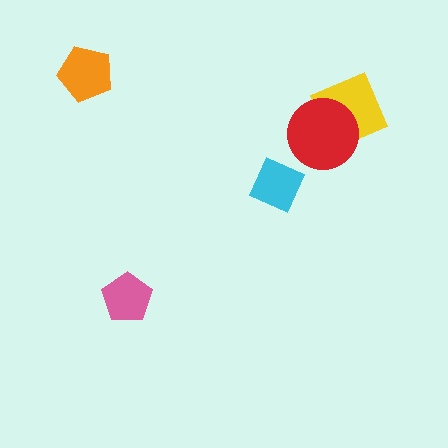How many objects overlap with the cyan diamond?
0 objects overlap with the cyan diamond.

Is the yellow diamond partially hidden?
Yes, it is partially covered by another shape.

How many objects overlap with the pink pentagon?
0 objects overlap with the pink pentagon.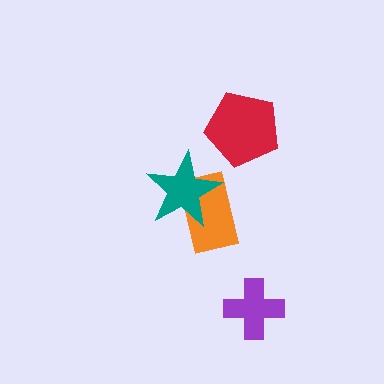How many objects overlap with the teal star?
1 object overlaps with the teal star.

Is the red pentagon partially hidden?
No, no other shape covers it.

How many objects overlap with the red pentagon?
0 objects overlap with the red pentagon.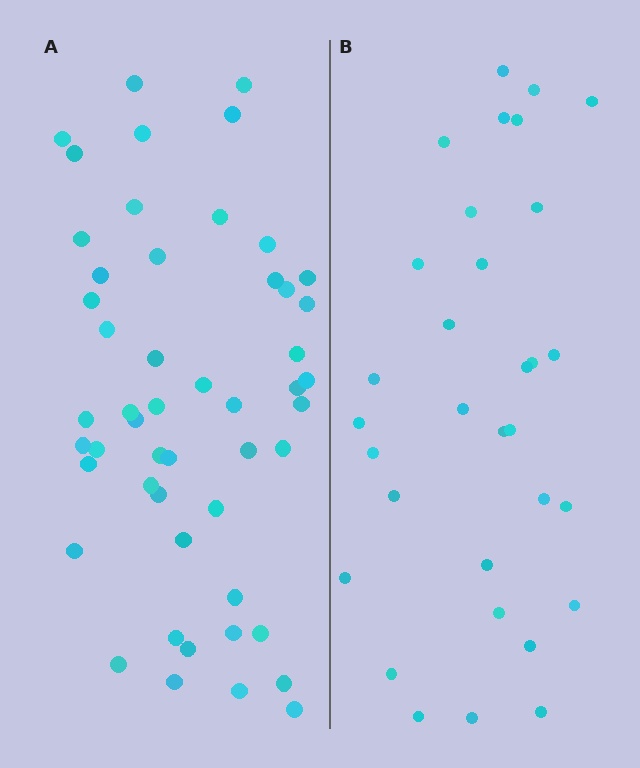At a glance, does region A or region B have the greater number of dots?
Region A (the left region) has more dots.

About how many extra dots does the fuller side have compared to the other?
Region A has approximately 20 more dots than region B.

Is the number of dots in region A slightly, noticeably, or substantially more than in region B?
Region A has substantially more. The ratio is roughly 1.6 to 1.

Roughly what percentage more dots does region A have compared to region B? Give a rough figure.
About 60% more.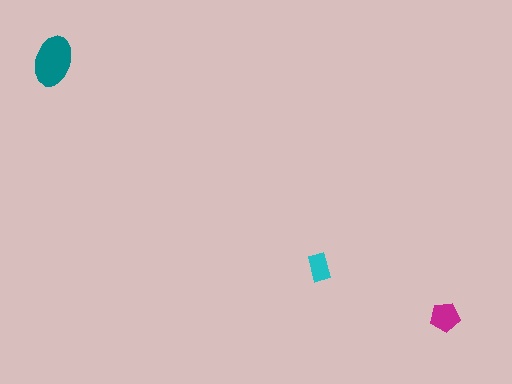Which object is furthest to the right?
The magenta pentagon is rightmost.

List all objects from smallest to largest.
The cyan rectangle, the magenta pentagon, the teal ellipse.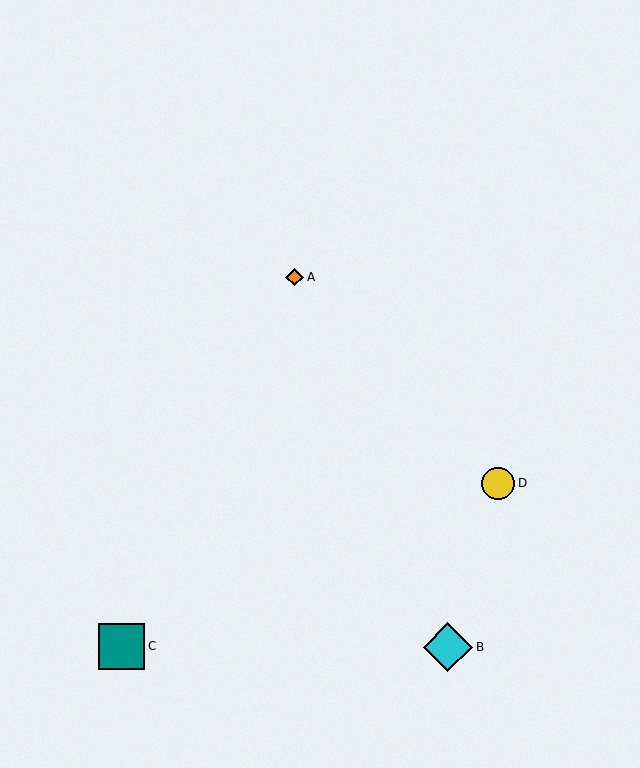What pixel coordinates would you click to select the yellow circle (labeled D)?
Click at (498, 483) to select the yellow circle D.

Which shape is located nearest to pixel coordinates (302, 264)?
The orange diamond (labeled A) at (295, 277) is nearest to that location.